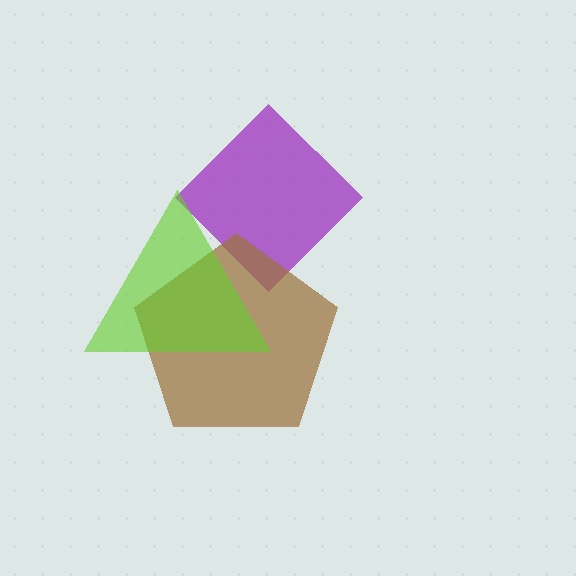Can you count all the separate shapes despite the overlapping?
Yes, there are 3 separate shapes.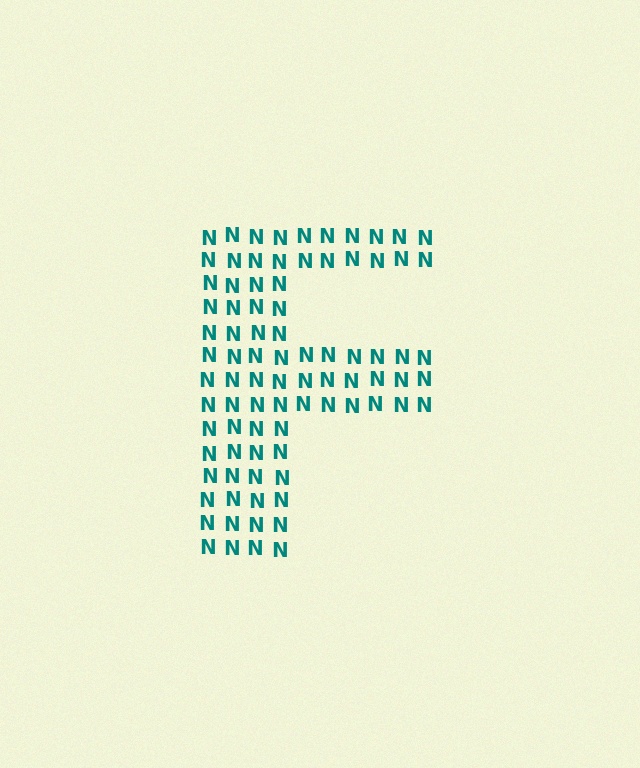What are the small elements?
The small elements are letter N's.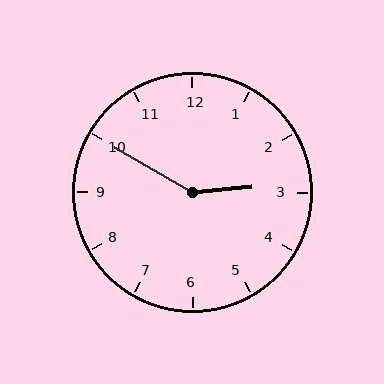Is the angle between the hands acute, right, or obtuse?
It is obtuse.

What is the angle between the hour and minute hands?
Approximately 145 degrees.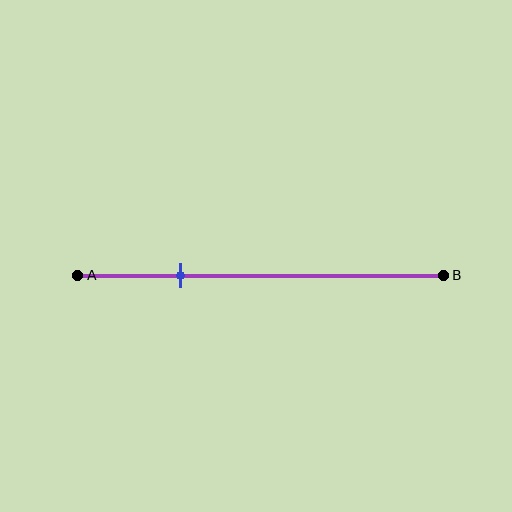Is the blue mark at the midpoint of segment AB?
No, the mark is at about 30% from A, not at the 50% midpoint.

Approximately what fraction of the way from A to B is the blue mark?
The blue mark is approximately 30% of the way from A to B.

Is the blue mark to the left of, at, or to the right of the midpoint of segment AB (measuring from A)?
The blue mark is to the left of the midpoint of segment AB.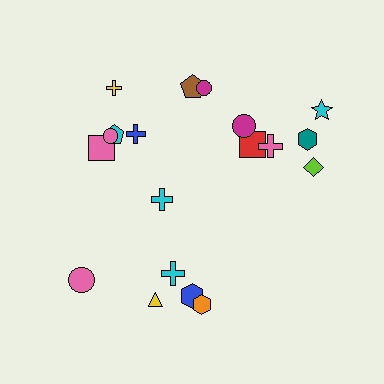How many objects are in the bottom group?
There are 7 objects.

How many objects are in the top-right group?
There are 8 objects.